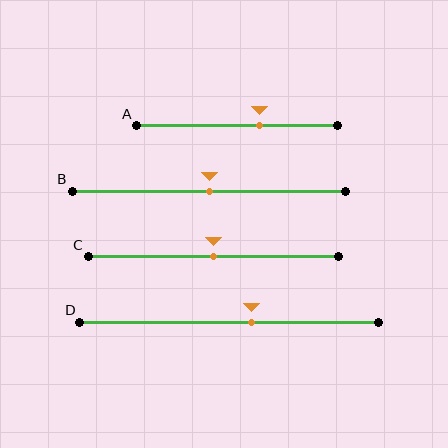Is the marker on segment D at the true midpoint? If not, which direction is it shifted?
No, the marker on segment D is shifted to the right by about 8% of the segment length.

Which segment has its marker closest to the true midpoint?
Segment B has its marker closest to the true midpoint.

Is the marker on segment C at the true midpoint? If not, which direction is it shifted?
Yes, the marker on segment C is at the true midpoint.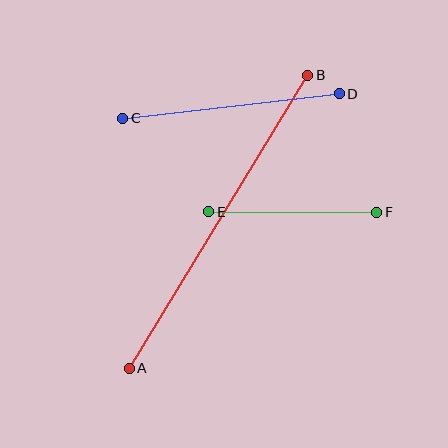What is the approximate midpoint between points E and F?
The midpoint is at approximately (293, 212) pixels.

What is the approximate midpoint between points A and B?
The midpoint is at approximately (219, 222) pixels.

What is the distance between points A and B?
The distance is approximately 343 pixels.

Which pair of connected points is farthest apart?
Points A and B are farthest apart.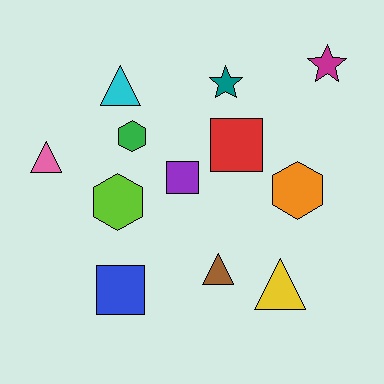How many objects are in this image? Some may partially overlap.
There are 12 objects.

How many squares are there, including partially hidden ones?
There are 3 squares.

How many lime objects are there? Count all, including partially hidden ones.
There is 1 lime object.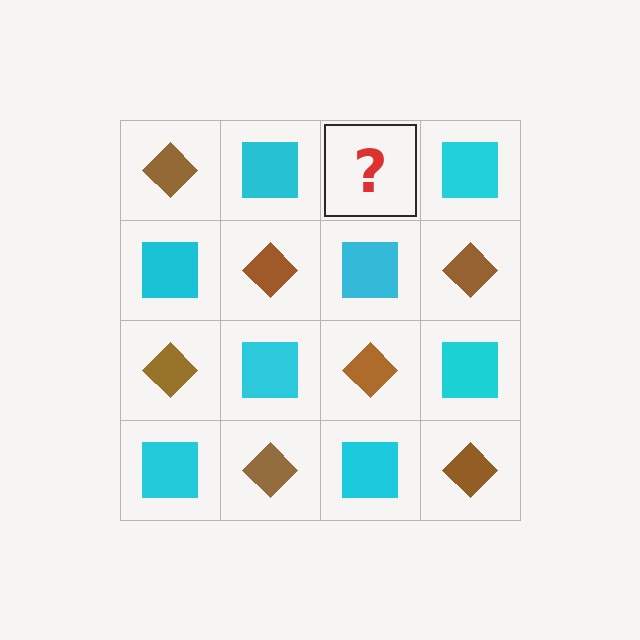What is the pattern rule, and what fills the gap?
The rule is that it alternates brown diamond and cyan square in a checkerboard pattern. The gap should be filled with a brown diamond.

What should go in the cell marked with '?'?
The missing cell should contain a brown diamond.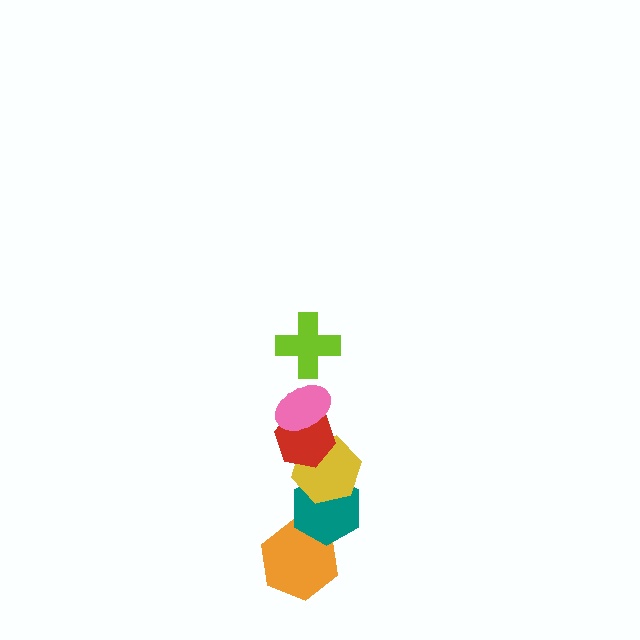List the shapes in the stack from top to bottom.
From top to bottom: the lime cross, the pink ellipse, the red hexagon, the yellow hexagon, the teal hexagon, the orange hexagon.